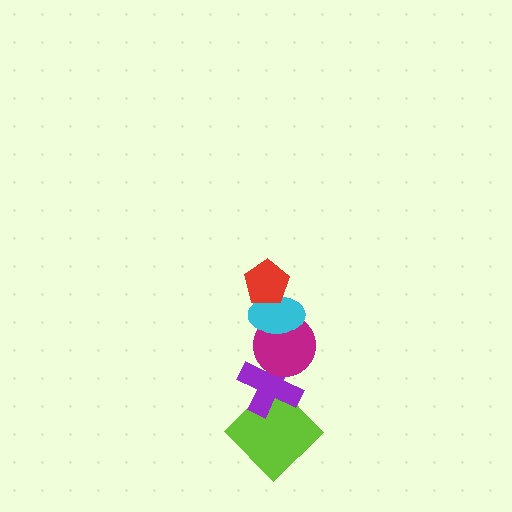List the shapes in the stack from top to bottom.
From top to bottom: the red pentagon, the cyan ellipse, the magenta circle, the purple cross, the lime diamond.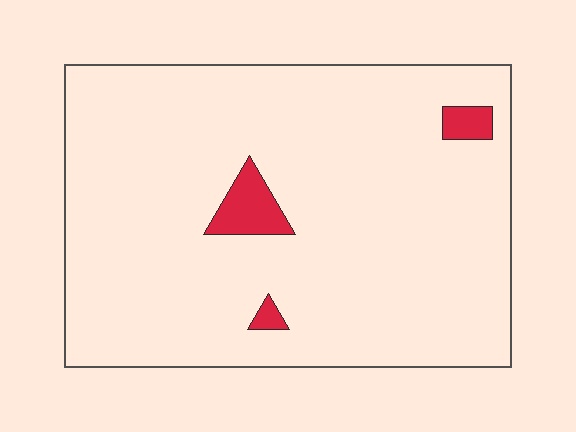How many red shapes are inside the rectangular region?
3.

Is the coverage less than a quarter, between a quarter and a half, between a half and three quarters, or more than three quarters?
Less than a quarter.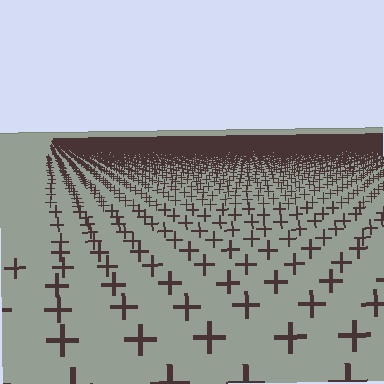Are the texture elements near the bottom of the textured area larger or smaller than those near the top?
Larger. Near the bottom, elements are closer to the viewer and appear at a bigger on-screen size.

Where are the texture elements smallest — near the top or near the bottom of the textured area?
Near the top.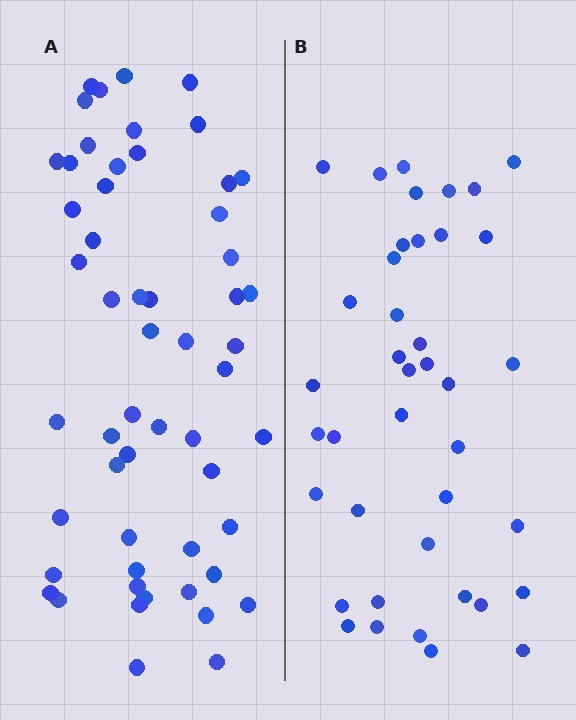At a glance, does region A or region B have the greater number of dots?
Region A (the left region) has more dots.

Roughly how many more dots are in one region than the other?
Region A has approximately 15 more dots than region B.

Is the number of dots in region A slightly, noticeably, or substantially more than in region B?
Region A has noticeably more, but not dramatically so. The ratio is roughly 1.4 to 1.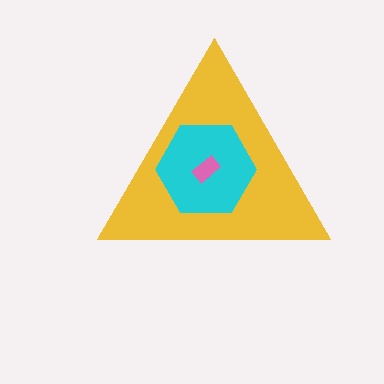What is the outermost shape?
The yellow triangle.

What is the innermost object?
The pink rectangle.